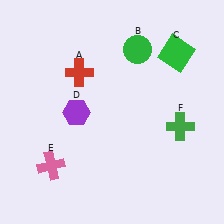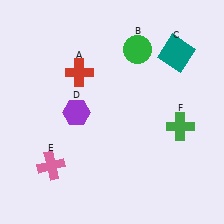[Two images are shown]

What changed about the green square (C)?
In Image 1, C is green. In Image 2, it changed to teal.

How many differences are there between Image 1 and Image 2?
There is 1 difference between the two images.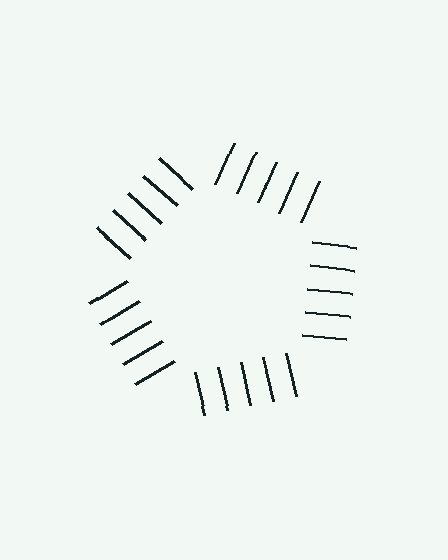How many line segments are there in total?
25 — 5 along each of the 5 edges.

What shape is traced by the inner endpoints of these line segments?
An illusory pentagon — the line segments terminate on its edges but no continuous stroke is drawn.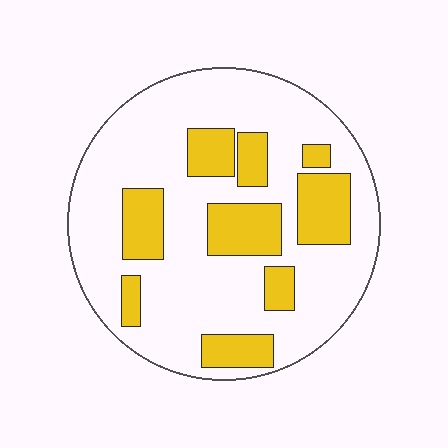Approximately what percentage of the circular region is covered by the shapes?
Approximately 25%.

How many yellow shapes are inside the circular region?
9.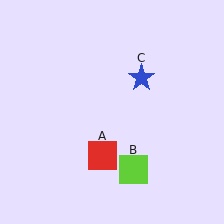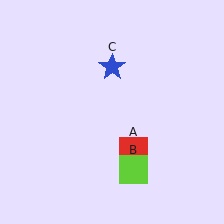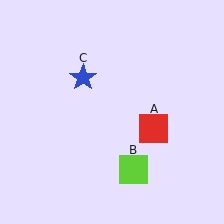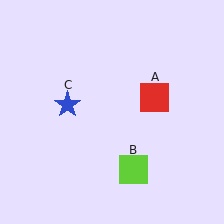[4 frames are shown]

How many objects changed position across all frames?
2 objects changed position: red square (object A), blue star (object C).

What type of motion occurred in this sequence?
The red square (object A), blue star (object C) rotated counterclockwise around the center of the scene.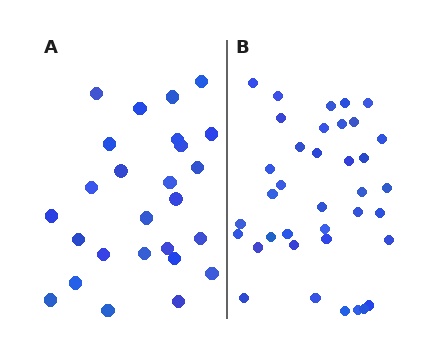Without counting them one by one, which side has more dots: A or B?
Region B (the right region) has more dots.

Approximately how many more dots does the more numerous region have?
Region B has roughly 12 or so more dots than region A.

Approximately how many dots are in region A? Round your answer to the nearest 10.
About 30 dots. (The exact count is 26, which rounds to 30.)